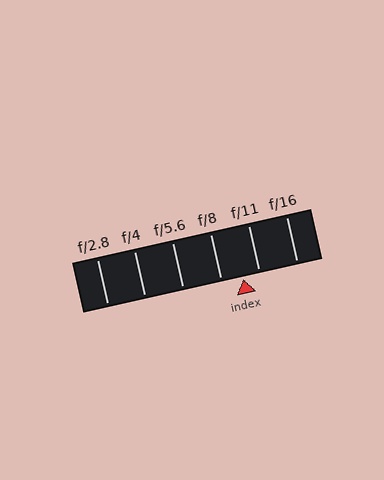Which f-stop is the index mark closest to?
The index mark is closest to f/11.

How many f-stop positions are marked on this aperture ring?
There are 6 f-stop positions marked.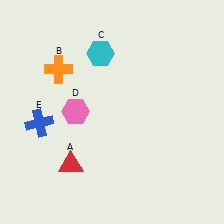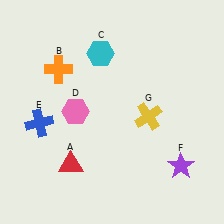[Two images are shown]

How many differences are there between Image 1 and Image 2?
There are 2 differences between the two images.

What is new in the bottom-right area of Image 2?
A purple star (F) was added in the bottom-right area of Image 2.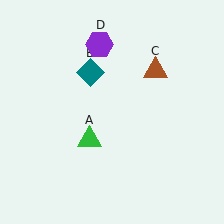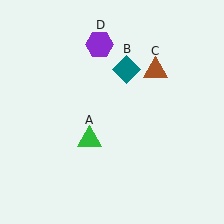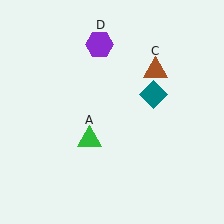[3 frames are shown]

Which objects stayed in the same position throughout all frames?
Green triangle (object A) and brown triangle (object C) and purple hexagon (object D) remained stationary.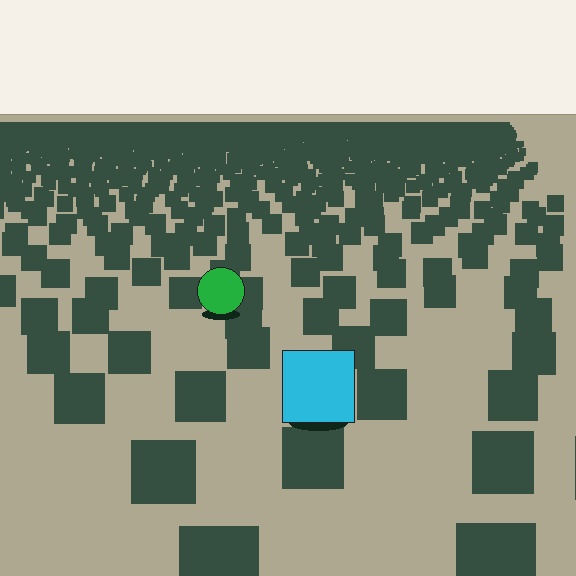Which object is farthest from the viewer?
The green circle is farthest from the viewer. It appears smaller and the ground texture around it is denser.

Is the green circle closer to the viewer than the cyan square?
No. The cyan square is closer — you can tell from the texture gradient: the ground texture is coarser near it.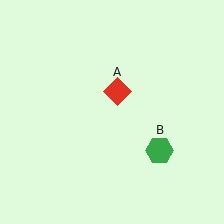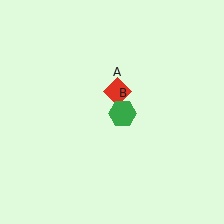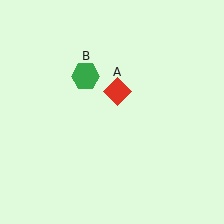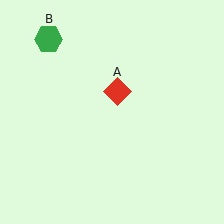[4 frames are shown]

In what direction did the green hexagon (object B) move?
The green hexagon (object B) moved up and to the left.